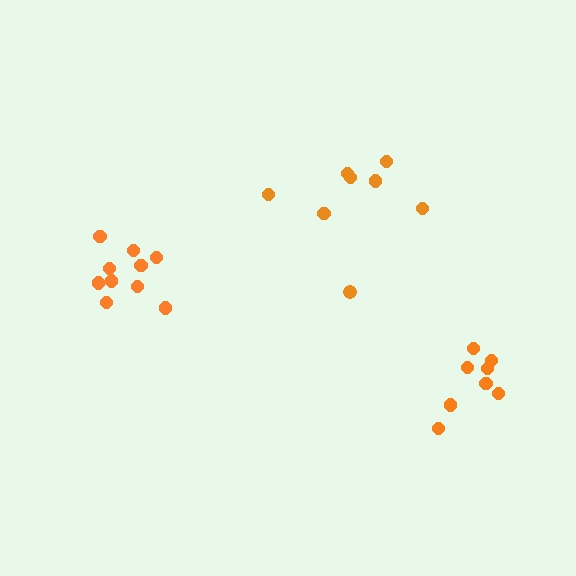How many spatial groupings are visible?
There are 3 spatial groupings.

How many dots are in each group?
Group 1: 8 dots, Group 2: 8 dots, Group 3: 10 dots (26 total).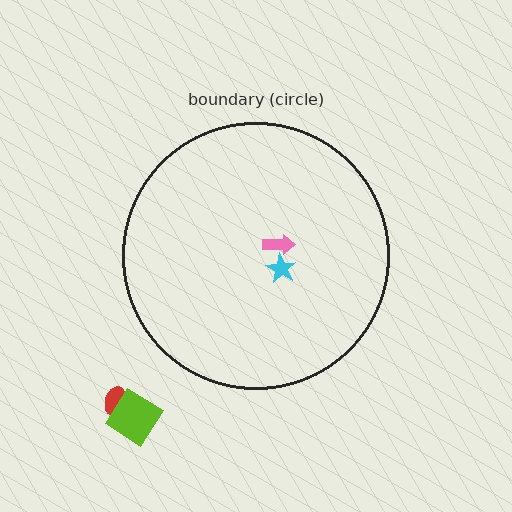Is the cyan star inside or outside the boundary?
Inside.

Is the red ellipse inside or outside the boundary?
Outside.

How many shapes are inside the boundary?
2 inside, 2 outside.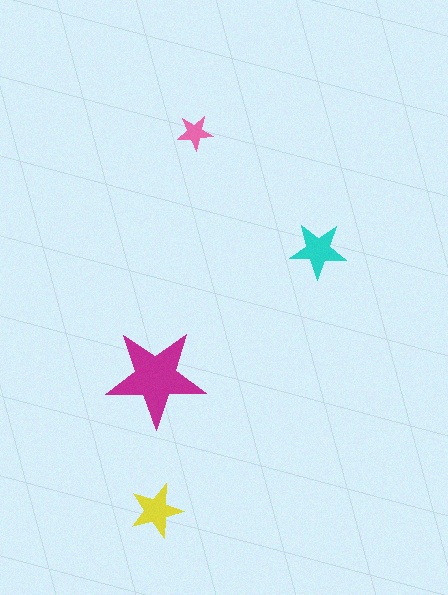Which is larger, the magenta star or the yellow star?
The magenta one.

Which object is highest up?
The pink star is topmost.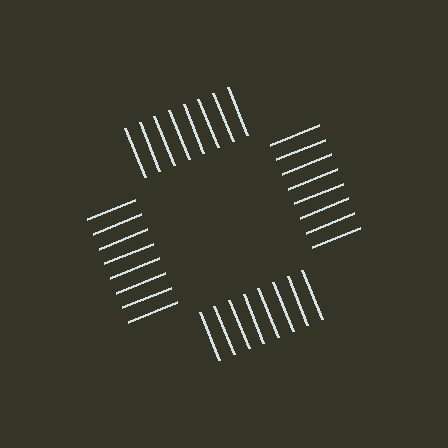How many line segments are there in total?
32 — 8 along each of the 4 edges.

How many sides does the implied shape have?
4 sides — the line-ends trace a square.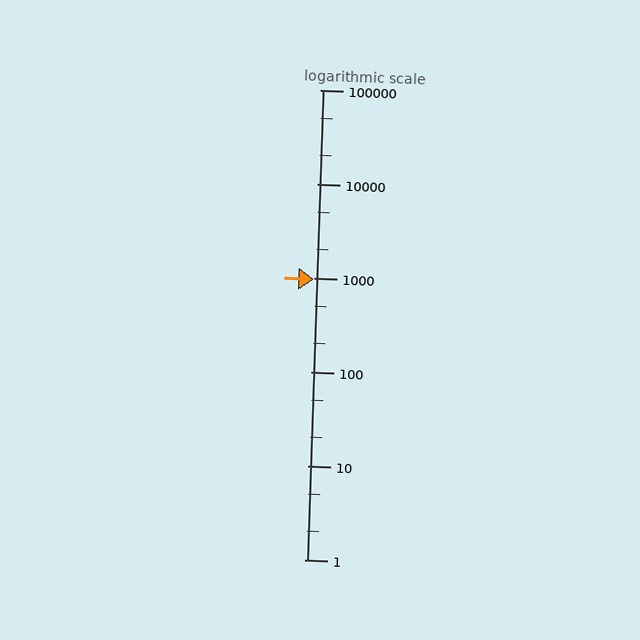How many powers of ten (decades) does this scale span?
The scale spans 5 decades, from 1 to 100000.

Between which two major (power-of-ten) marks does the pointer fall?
The pointer is between 100 and 1000.